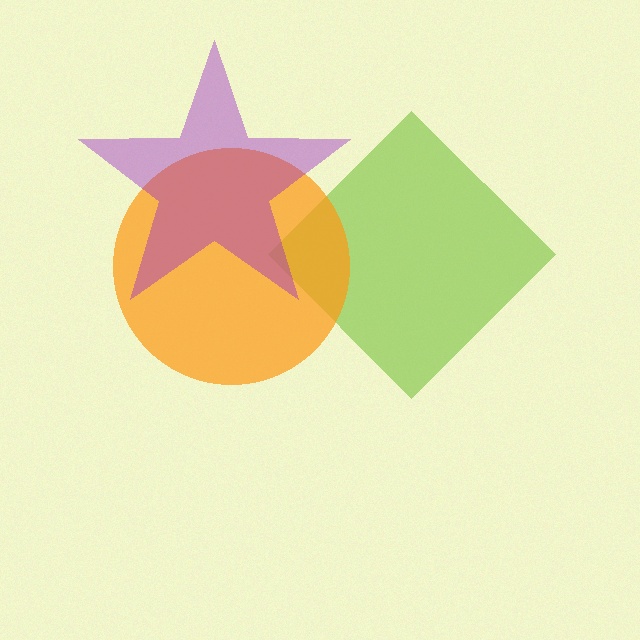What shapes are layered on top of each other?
The layered shapes are: a lime diamond, an orange circle, a purple star.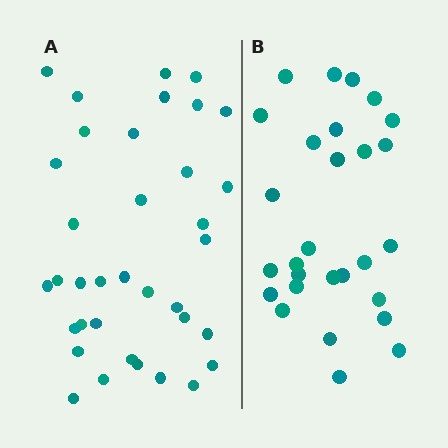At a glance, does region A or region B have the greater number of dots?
Region A (the left region) has more dots.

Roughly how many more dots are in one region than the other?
Region A has roughly 8 or so more dots than region B.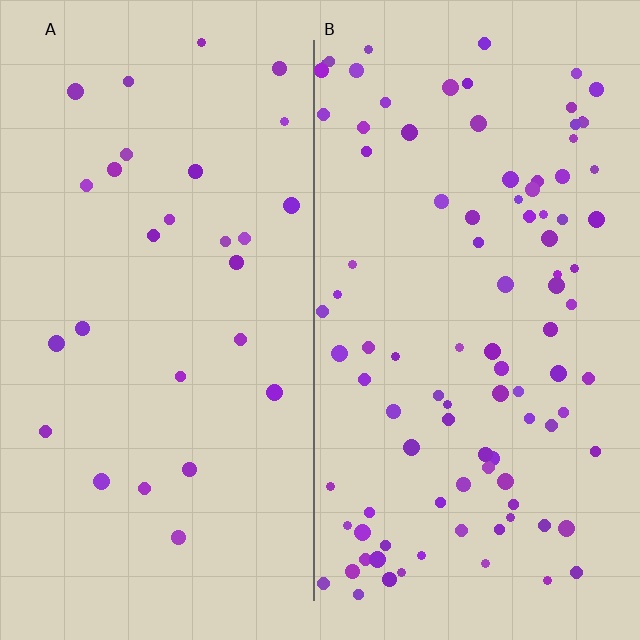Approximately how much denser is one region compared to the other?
Approximately 3.5× — region B over region A.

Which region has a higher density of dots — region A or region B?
B (the right).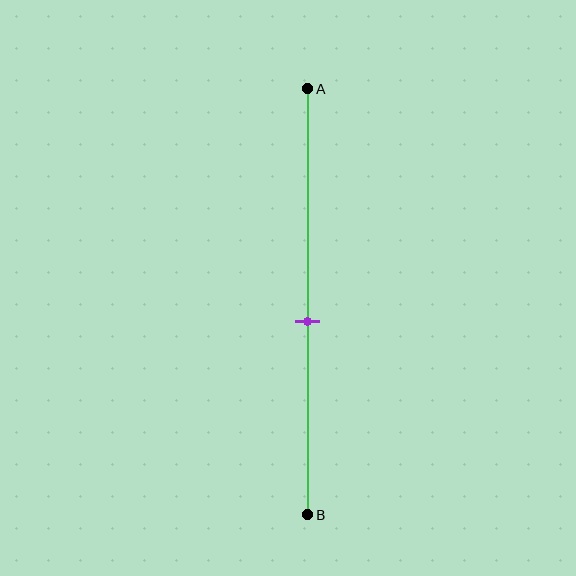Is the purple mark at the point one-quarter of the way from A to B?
No, the mark is at about 55% from A, not at the 25% one-quarter point.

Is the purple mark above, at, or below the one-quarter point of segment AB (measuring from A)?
The purple mark is below the one-quarter point of segment AB.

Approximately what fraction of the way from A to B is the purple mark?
The purple mark is approximately 55% of the way from A to B.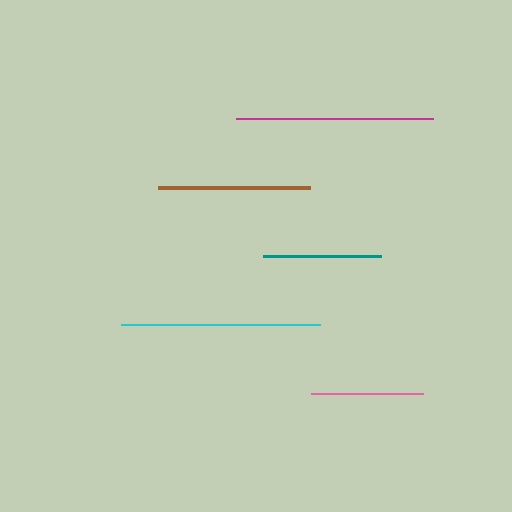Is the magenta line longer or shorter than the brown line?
The magenta line is longer than the brown line.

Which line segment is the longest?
The cyan line is the longest at approximately 199 pixels.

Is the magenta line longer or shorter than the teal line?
The magenta line is longer than the teal line.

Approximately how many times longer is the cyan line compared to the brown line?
The cyan line is approximately 1.3 times the length of the brown line.